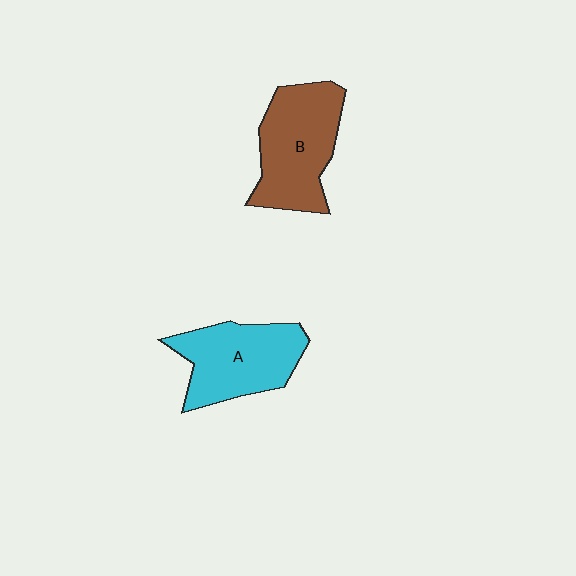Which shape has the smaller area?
Shape A (cyan).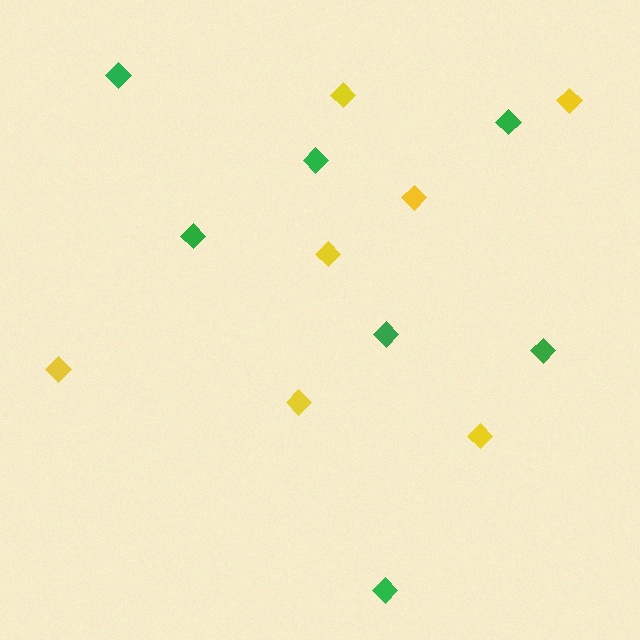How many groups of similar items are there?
There are 2 groups: one group of green diamonds (7) and one group of yellow diamonds (7).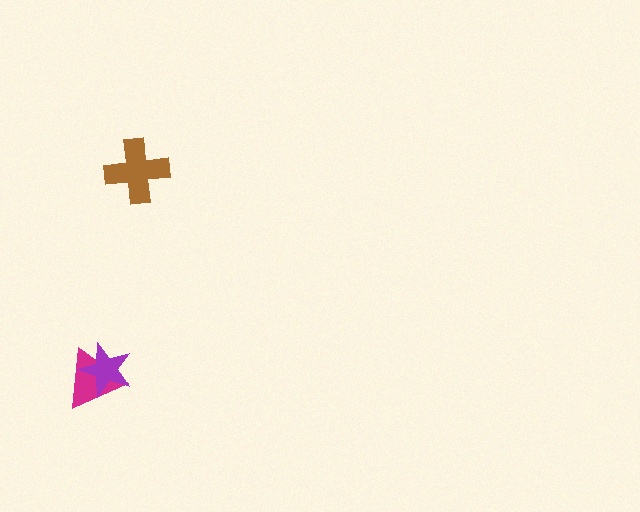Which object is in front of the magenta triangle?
The purple star is in front of the magenta triangle.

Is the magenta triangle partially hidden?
Yes, it is partially covered by another shape.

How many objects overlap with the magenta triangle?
1 object overlaps with the magenta triangle.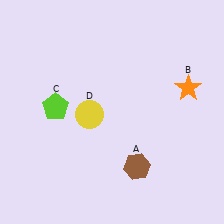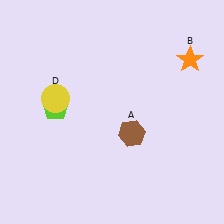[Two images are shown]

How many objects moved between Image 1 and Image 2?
3 objects moved between the two images.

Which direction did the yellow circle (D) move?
The yellow circle (D) moved left.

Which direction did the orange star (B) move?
The orange star (B) moved up.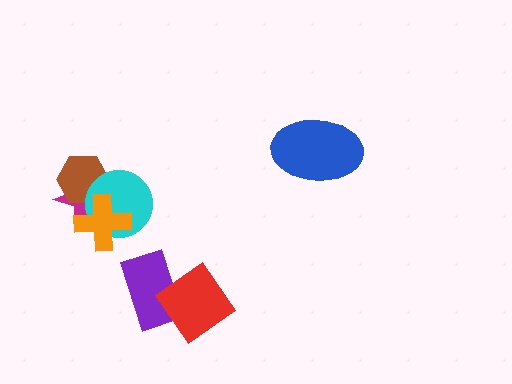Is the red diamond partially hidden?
No, no other shape covers it.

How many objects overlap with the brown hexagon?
3 objects overlap with the brown hexagon.